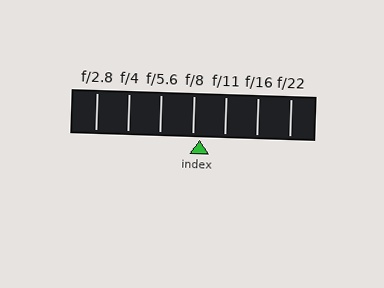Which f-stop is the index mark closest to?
The index mark is closest to f/8.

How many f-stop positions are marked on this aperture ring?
There are 7 f-stop positions marked.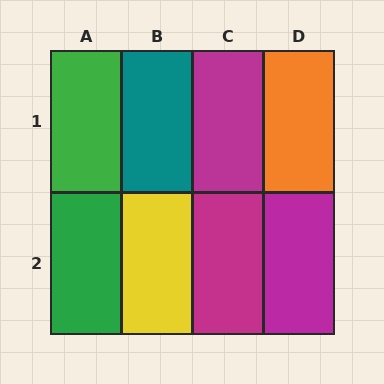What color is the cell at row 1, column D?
Orange.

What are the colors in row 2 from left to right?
Green, yellow, magenta, magenta.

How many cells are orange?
1 cell is orange.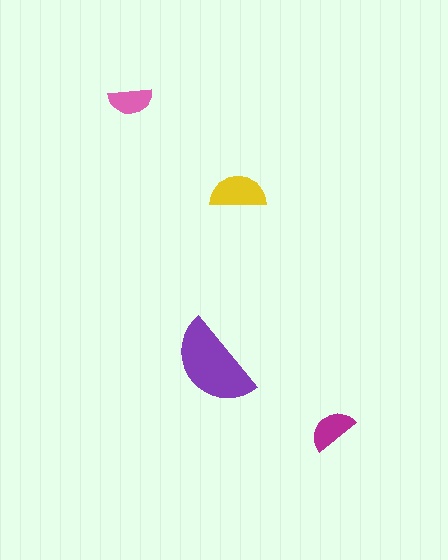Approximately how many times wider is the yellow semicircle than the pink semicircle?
About 1.5 times wider.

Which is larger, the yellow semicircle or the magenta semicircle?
The yellow one.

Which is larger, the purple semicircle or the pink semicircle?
The purple one.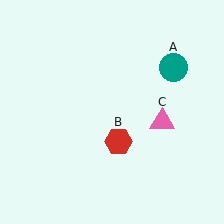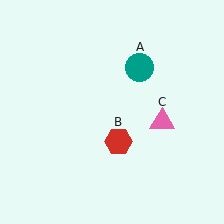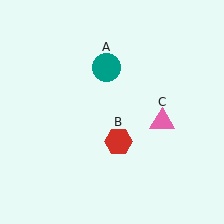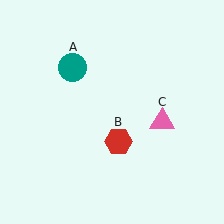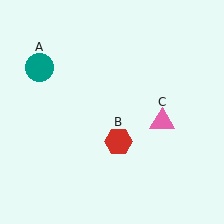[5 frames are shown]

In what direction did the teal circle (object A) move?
The teal circle (object A) moved left.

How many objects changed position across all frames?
1 object changed position: teal circle (object A).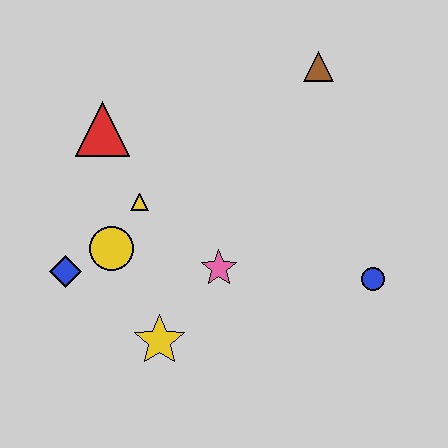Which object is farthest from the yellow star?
The brown triangle is farthest from the yellow star.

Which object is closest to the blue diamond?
The yellow circle is closest to the blue diamond.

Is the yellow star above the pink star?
No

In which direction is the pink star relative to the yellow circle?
The pink star is to the right of the yellow circle.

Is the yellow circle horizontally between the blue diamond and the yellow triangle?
Yes